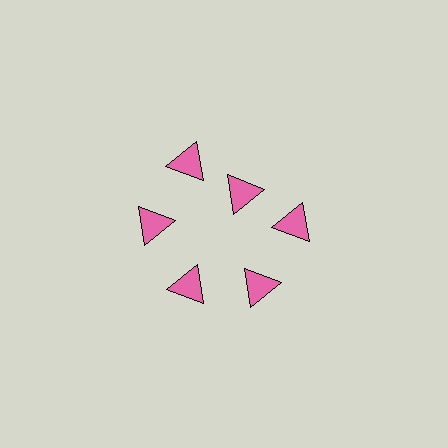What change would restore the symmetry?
The symmetry would be restored by moving it outward, back onto the ring so that all 6 triangles sit at equal angles and equal distance from the center.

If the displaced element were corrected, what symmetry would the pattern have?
It would have 6-fold rotational symmetry — the pattern would map onto itself every 60 degrees.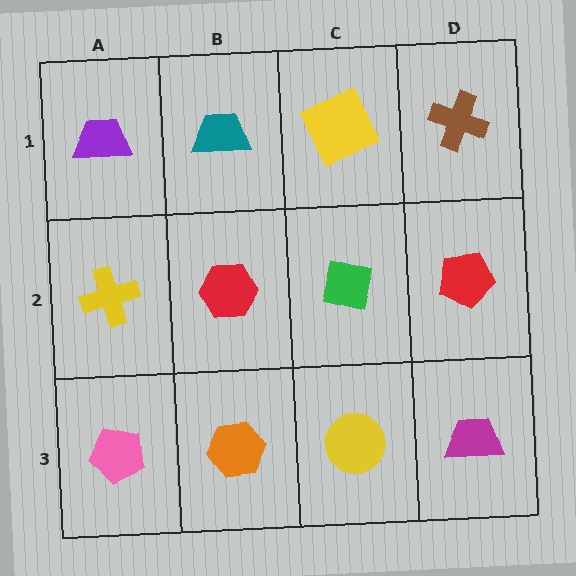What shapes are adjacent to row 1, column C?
A green square (row 2, column C), a teal trapezoid (row 1, column B), a brown cross (row 1, column D).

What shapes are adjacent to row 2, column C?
A yellow square (row 1, column C), a yellow circle (row 3, column C), a red hexagon (row 2, column B), a red pentagon (row 2, column D).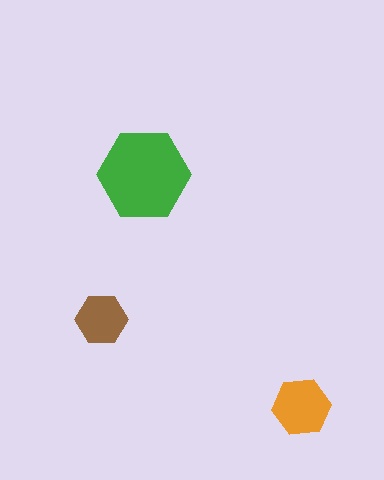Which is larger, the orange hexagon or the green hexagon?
The green one.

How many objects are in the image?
There are 3 objects in the image.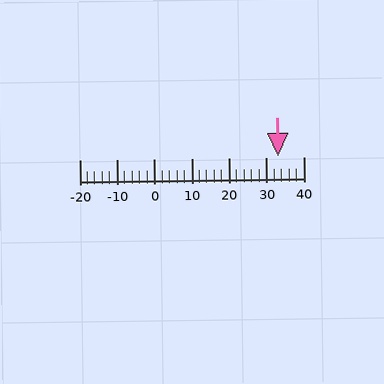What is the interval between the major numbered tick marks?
The major tick marks are spaced 10 units apart.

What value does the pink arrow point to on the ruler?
The pink arrow points to approximately 33.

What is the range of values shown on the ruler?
The ruler shows values from -20 to 40.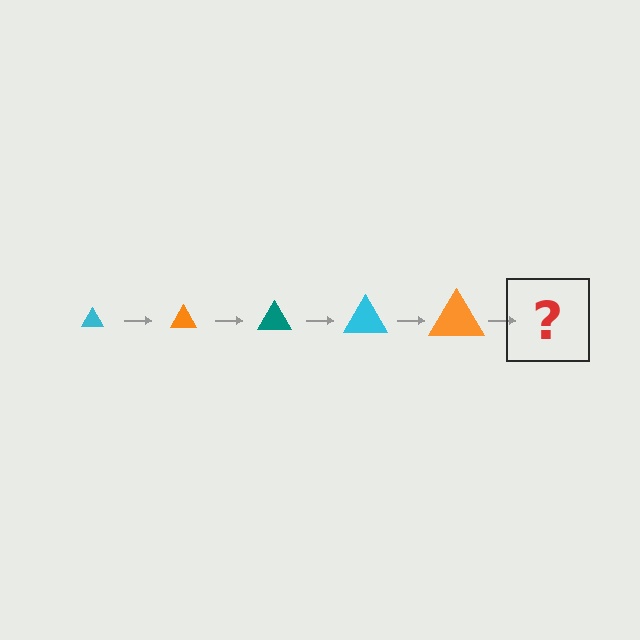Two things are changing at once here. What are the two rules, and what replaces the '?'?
The two rules are that the triangle grows larger each step and the color cycles through cyan, orange, and teal. The '?' should be a teal triangle, larger than the previous one.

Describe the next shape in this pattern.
It should be a teal triangle, larger than the previous one.